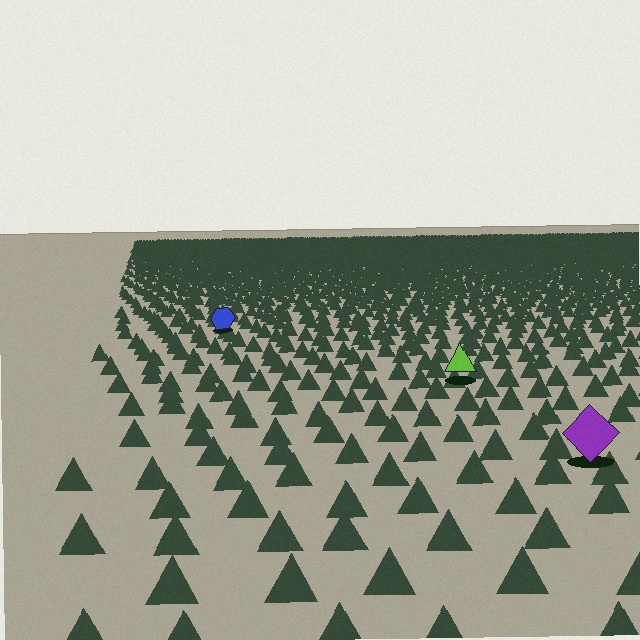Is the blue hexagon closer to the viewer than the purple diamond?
No. The purple diamond is closer — you can tell from the texture gradient: the ground texture is coarser near it.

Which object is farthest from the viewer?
The blue hexagon is farthest from the viewer. It appears smaller and the ground texture around it is denser.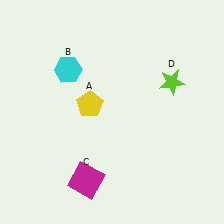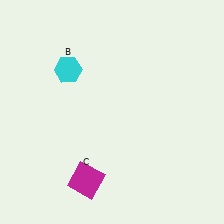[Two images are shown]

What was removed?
The lime star (D), the yellow pentagon (A) were removed in Image 2.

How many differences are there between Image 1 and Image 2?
There are 2 differences between the two images.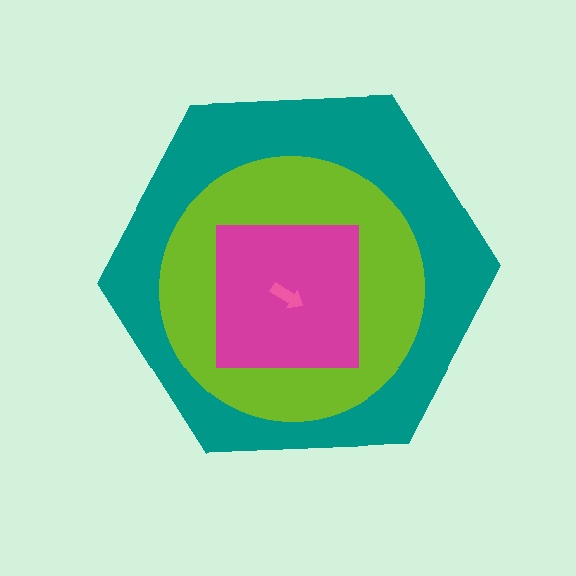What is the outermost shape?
The teal hexagon.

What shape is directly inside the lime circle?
The magenta square.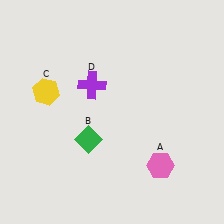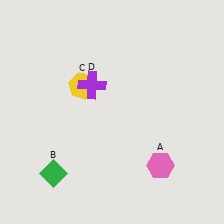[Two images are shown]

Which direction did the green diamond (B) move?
The green diamond (B) moved left.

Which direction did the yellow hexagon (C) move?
The yellow hexagon (C) moved right.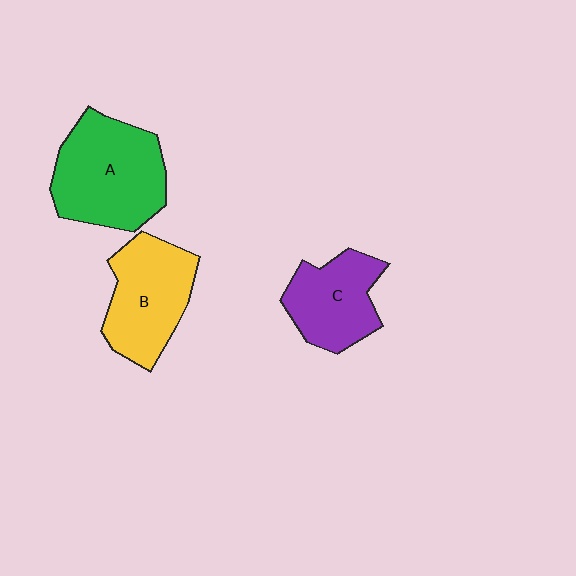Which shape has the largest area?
Shape A (green).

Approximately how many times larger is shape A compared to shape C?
Approximately 1.5 times.